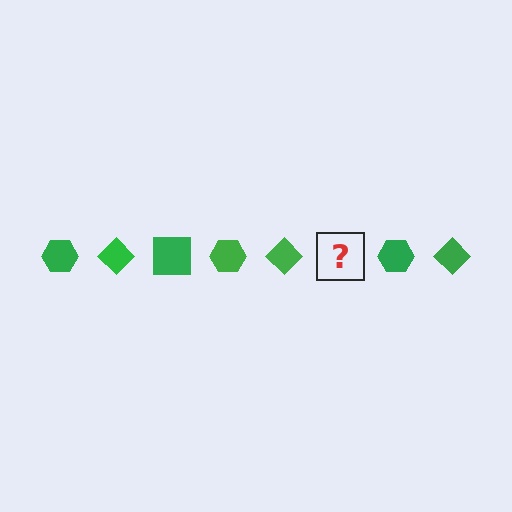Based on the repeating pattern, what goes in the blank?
The blank should be a green square.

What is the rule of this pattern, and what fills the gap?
The rule is that the pattern cycles through hexagon, diamond, square shapes in green. The gap should be filled with a green square.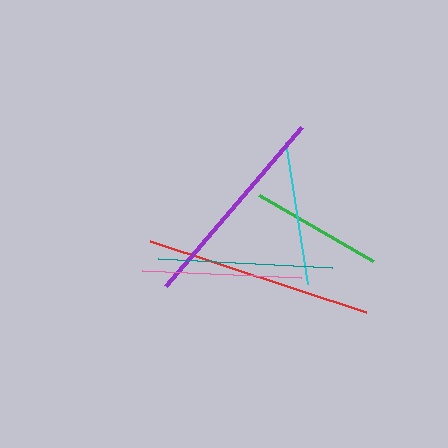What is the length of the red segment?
The red segment is approximately 228 pixels long.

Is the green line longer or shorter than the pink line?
The pink line is longer than the green line.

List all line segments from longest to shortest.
From longest to shortest: red, purple, teal, pink, cyan, green.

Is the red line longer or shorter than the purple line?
The red line is longer than the purple line.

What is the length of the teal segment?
The teal segment is approximately 175 pixels long.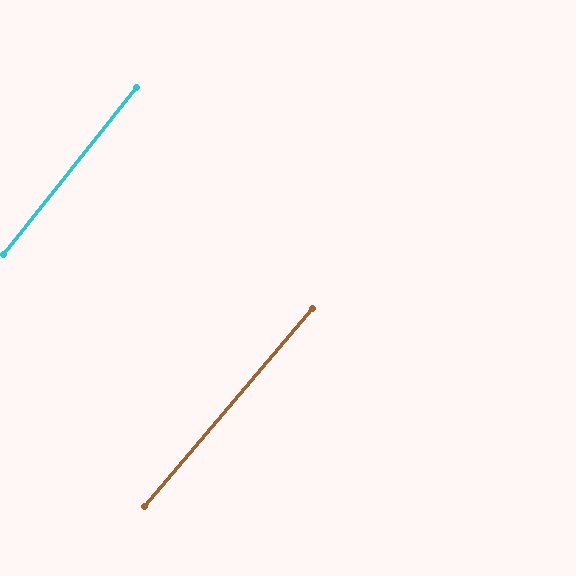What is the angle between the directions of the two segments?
Approximately 2 degrees.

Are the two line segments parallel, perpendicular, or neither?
Parallel — their directions differ by only 2.0°.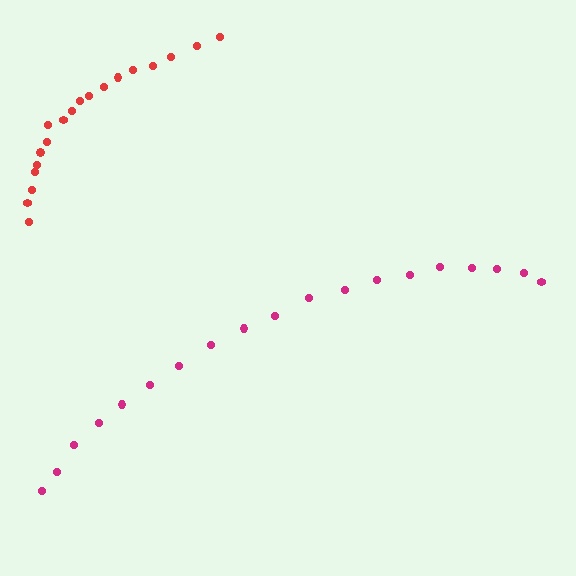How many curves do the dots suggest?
There are 2 distinct paths.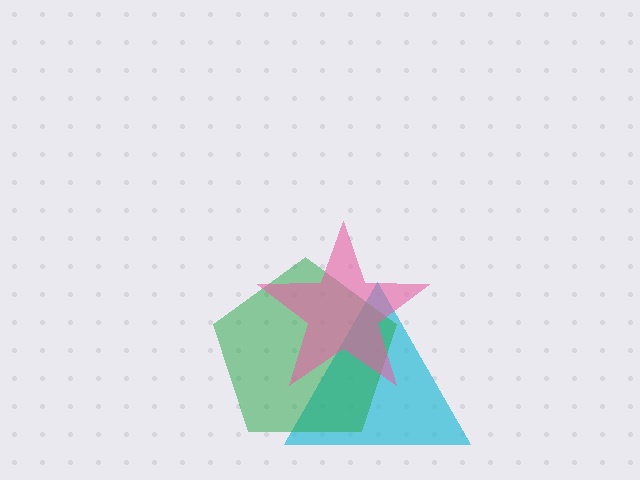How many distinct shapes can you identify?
There are 3 distinct shapes: a cyan triangle, a green pentagon, a pink star.